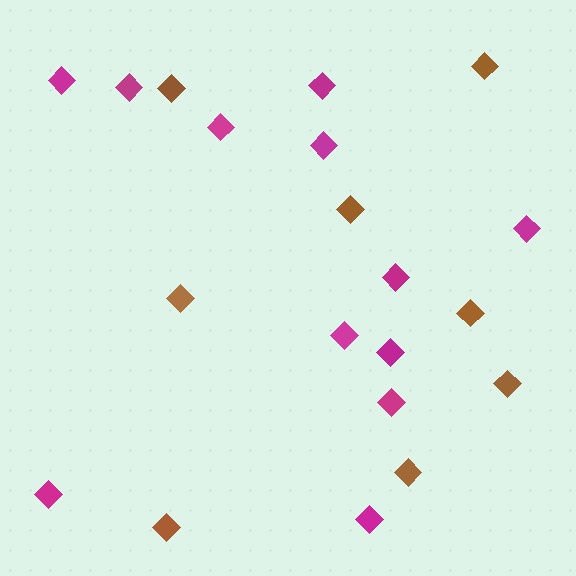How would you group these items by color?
There are 2 groups: one group of brown diamonds (8) and one group of magenta diamonds (12).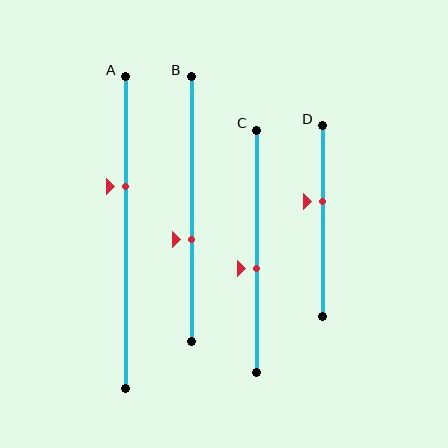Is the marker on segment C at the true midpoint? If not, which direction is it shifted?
No, the marker on segment C is shifted downward by about 7% of the segment length.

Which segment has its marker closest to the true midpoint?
Segment C has its marker closest to the true midpoint.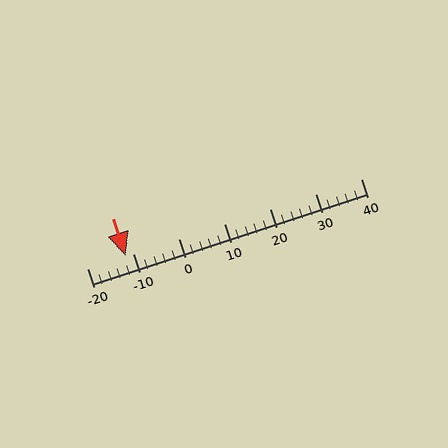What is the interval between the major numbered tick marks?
The major tick marks are spaced 10 units apart.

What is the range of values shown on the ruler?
The ruler shows values from -20 to 40.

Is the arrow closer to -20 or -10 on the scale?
The arrow is closer to -10.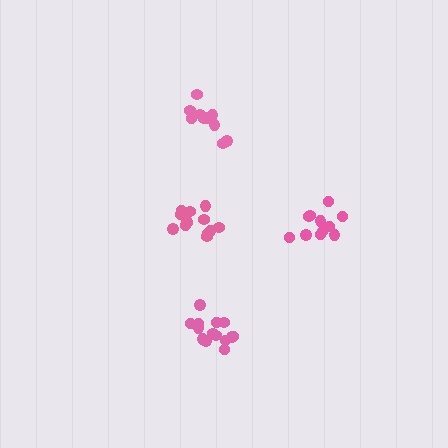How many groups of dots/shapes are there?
There are 4 groups.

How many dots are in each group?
Group 1: 13 dots, Group 2: 11 dots, Group 3: 14 dots, Group 4: 10 dots (48 total).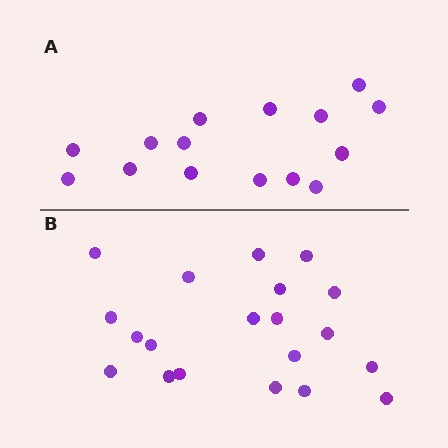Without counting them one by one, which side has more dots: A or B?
Region B (the bottom region) has more dots.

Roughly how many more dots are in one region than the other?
Region B has about 5 more dots than region A.